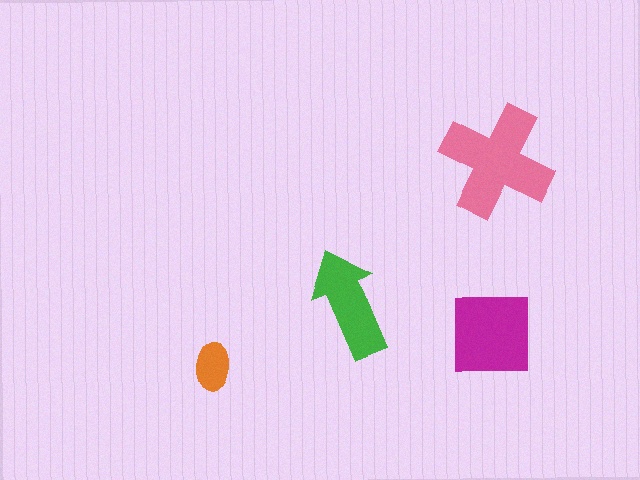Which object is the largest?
The pink cross.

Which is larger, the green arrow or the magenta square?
The magenta square.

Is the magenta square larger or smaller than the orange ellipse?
Larger.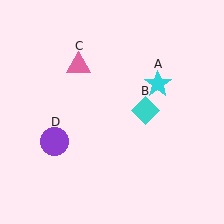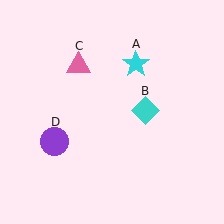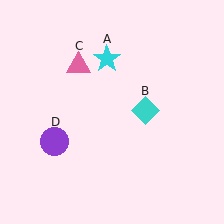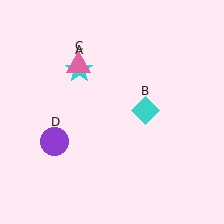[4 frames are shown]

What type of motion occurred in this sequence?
The cyan star (object A) rotated counterclockwise around the center of the scene.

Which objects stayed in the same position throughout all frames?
Cyan diamond (object B) and pink triangle (object C) and purple circle (object D) remained stationary.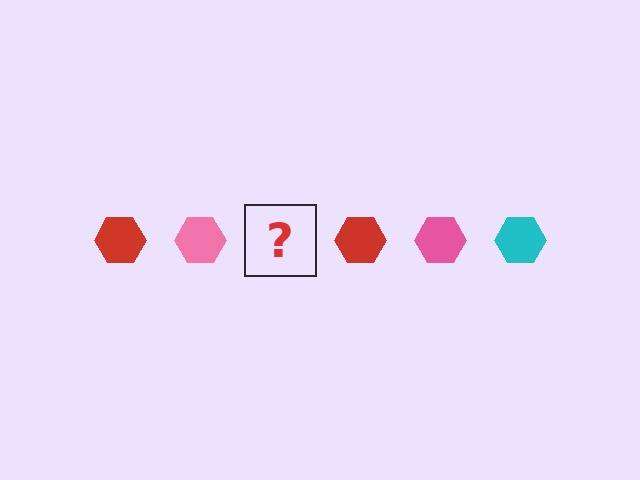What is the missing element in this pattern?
The missing element is a cyan hexagon.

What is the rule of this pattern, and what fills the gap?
The rule is that the pattern cycles through red, pink, cyan hexagons. The gap should be filled with a cyan hexagon.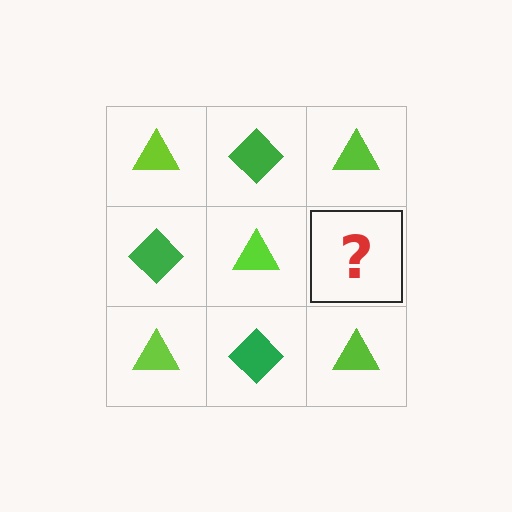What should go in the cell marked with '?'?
The missing cell should contain a green diamond.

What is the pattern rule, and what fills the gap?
The rule is that it alternates lime triangle and green diamond in a checkerboard pattern. The gap should be filled with a green diamond.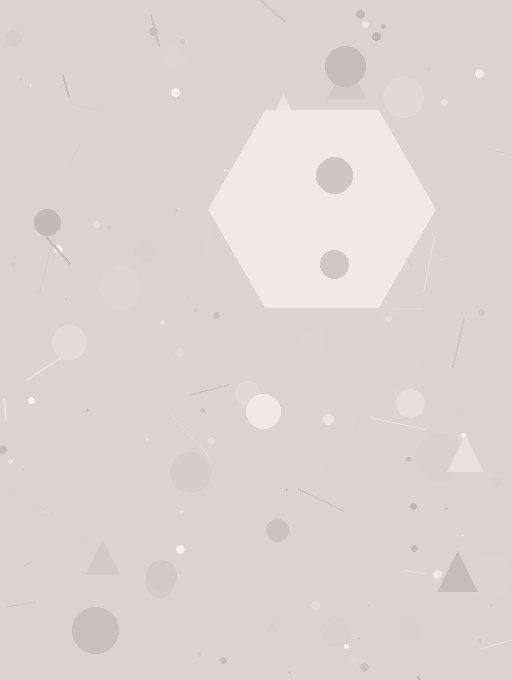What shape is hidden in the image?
A hexagon is hidden in the image.